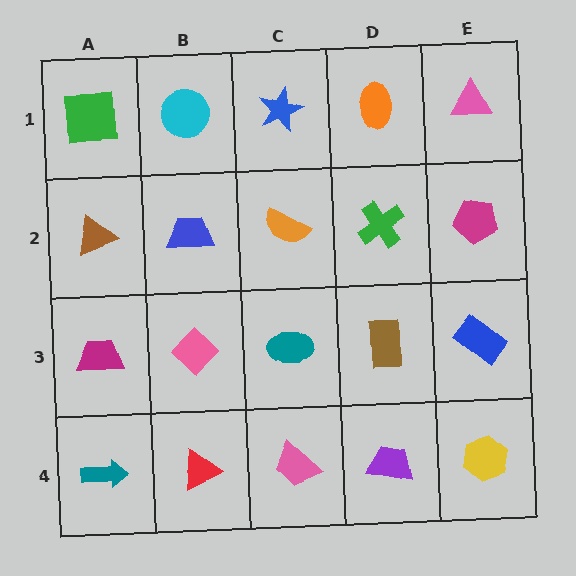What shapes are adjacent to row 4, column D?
A brown rectangle (row 3, column D), a pink trapezoid (row 4, column C), a yellow hexagon (row 4, column E).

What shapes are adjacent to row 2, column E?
A pink triangle (row 1, column E), a blue rectangle (row 3, column E), a green cross (row 2, column D).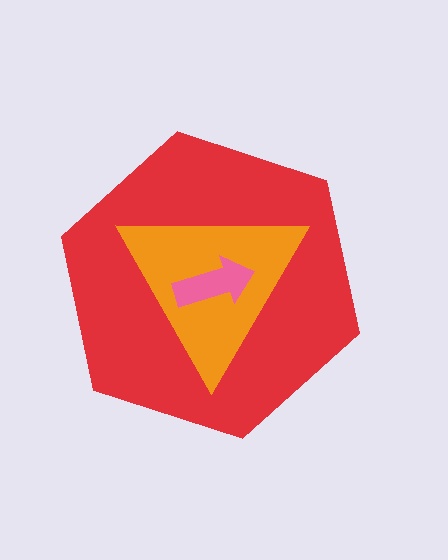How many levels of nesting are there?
3.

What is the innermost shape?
The pink arrow.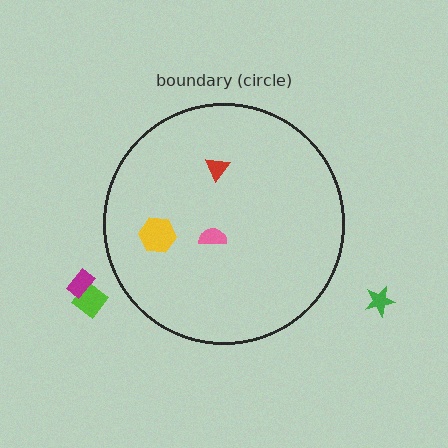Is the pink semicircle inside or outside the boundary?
Inside.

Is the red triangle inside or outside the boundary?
Inside.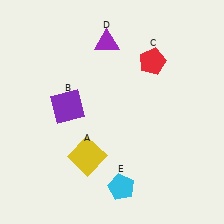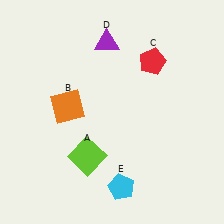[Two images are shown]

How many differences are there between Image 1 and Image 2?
There are 2 differences between the two images.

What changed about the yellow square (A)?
In Image 1, A is yellow. In Image 2, it changed to lime.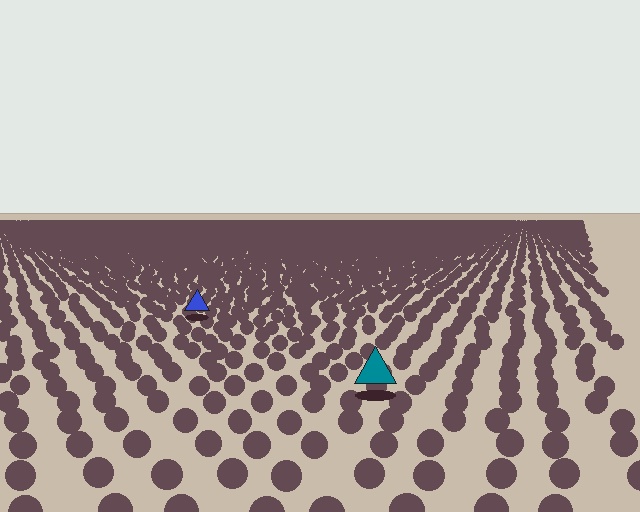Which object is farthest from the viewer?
The blue triangle is farthest from the viewer. It appears smaller and the ground texture around it is denser.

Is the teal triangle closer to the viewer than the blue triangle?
Yes. The teal triangle is closer — you can tell from the texture gradient: the ground texture is coarser near it.